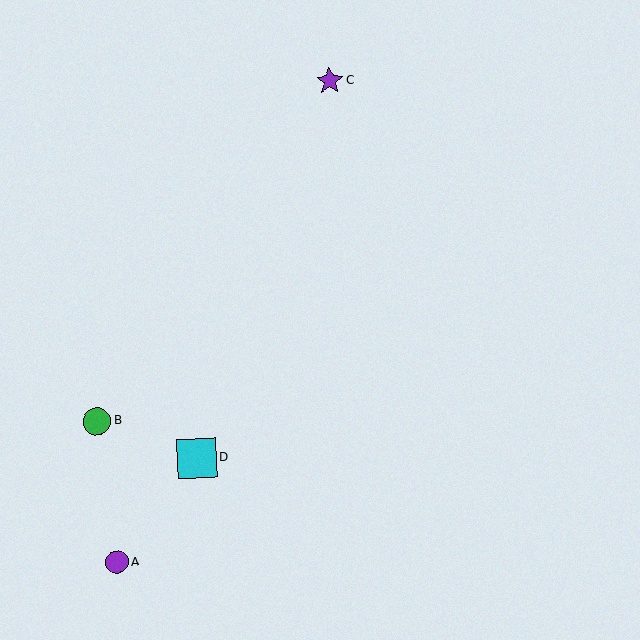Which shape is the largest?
The cyan square (labeled D) is the largest.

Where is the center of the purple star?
The center of the purple star is at (330, 81).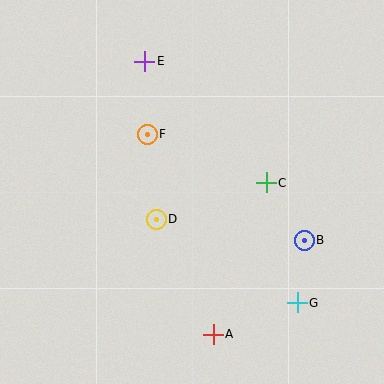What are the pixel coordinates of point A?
Point A is at (213, 334).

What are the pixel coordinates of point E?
Point E is at (145, 61).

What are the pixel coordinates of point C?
Point C is at (266, 183).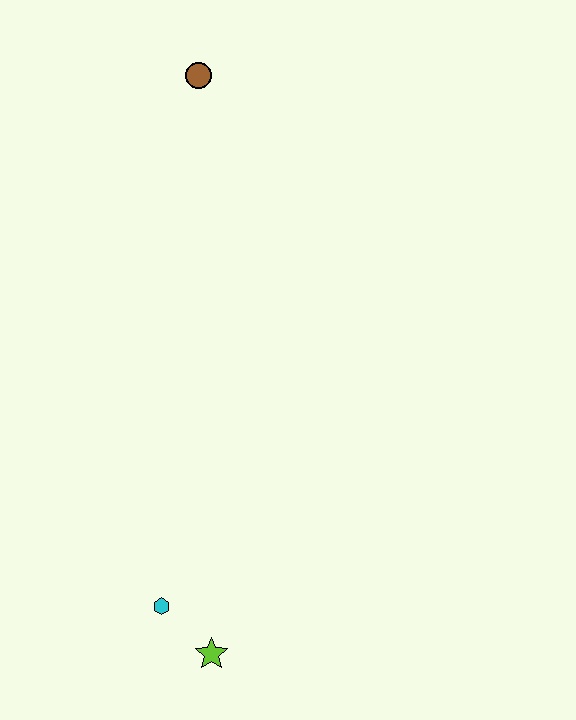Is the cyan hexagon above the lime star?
Yes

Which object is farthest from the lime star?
The brown circle is farthest from the lime star.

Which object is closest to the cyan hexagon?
The lime star is closest to the cyan hexagon.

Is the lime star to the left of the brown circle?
No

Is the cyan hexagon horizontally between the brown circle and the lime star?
No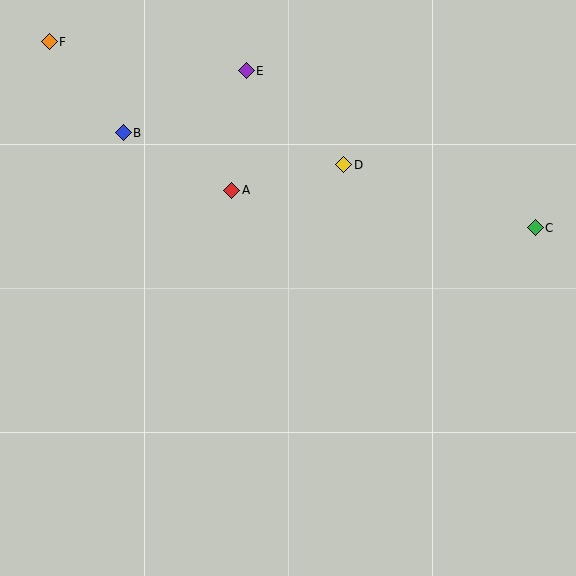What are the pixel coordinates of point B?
Point B is at (123, 133).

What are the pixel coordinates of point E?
Point E is at (246, 71).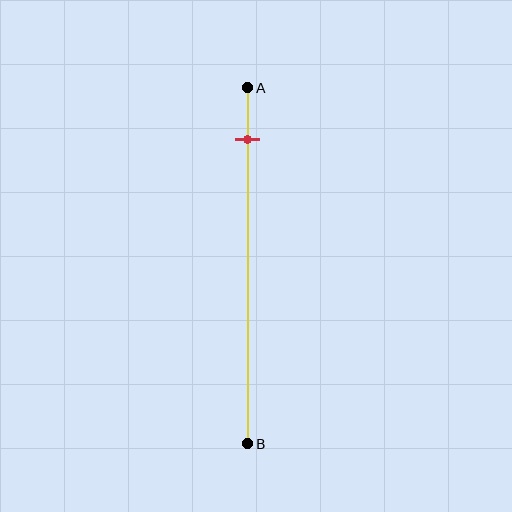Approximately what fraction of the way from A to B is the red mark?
The red mark is approximately 15% of the way from A to B.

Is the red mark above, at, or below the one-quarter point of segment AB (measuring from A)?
The red mark is above the one-quarter point of segment AB.